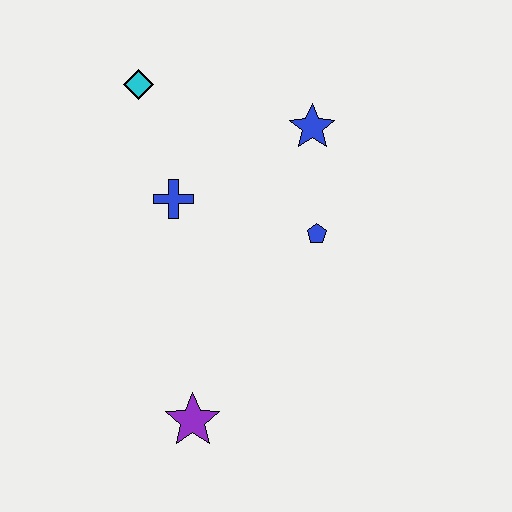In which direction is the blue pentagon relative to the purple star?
The blue pentagon is above the purple star.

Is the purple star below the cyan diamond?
Yes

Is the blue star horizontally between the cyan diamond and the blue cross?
No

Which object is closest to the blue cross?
The cyan diamond is closest to the blue cross.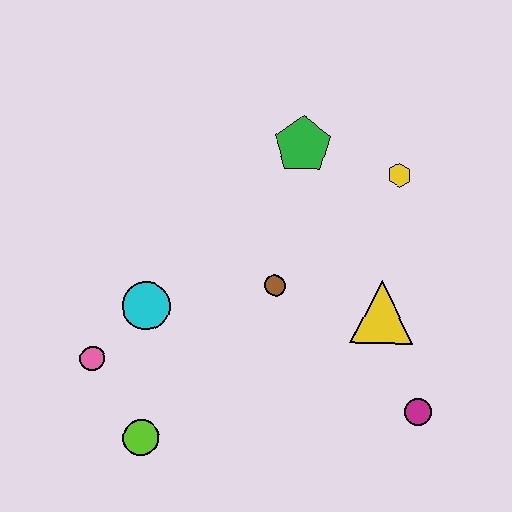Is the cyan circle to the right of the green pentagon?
No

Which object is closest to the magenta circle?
The yellow triangle is closest to the magenta circle.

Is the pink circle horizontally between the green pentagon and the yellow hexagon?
No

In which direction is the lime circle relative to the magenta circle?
The lime circle is to the left of the magenta circle.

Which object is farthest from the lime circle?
The yellow hexagon is farthest from the lime circle.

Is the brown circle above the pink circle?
Yes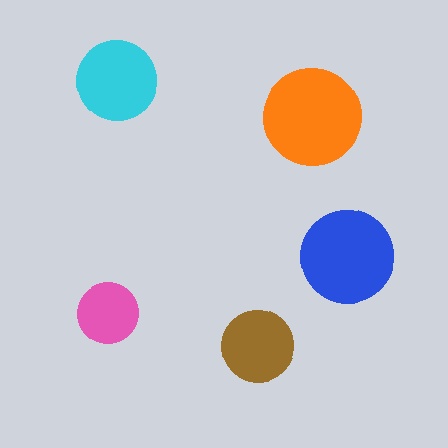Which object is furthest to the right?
The blue circle is rightmost.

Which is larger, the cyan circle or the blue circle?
The blue one.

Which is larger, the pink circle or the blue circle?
The blue one.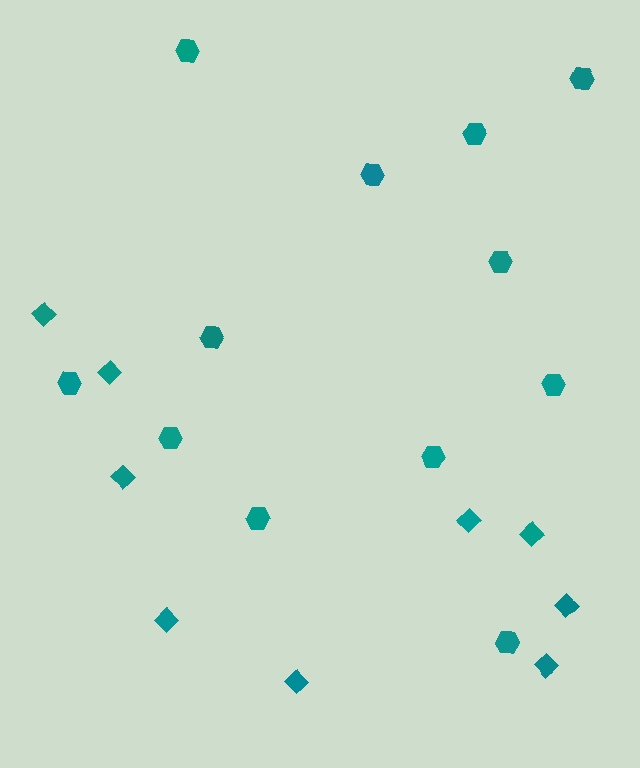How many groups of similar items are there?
There are 2 groups: one group of hexagons (12) and one group of diamonds (9).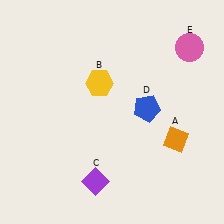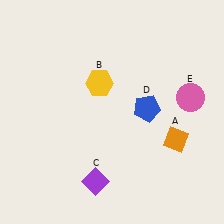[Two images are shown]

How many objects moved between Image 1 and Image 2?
1 object moved between the two images.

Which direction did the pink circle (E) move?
The pink circle (E) moved down.